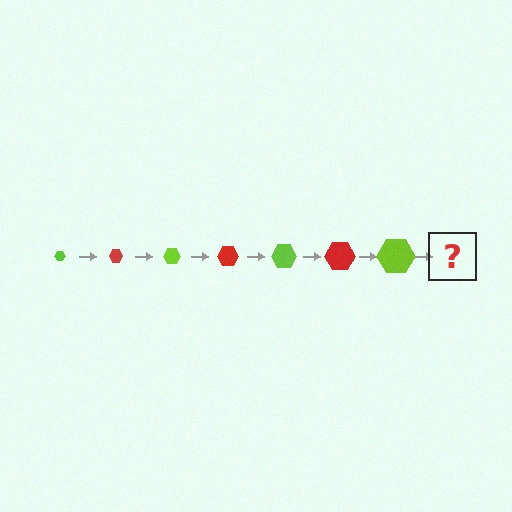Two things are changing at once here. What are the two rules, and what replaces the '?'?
The two rules are that the hexagon grows larger each step and the color cycles through lime and red. The '?' should be a red hexagon, larger than the previous one.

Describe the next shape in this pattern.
It should be a red hexagon, larger than the previous one.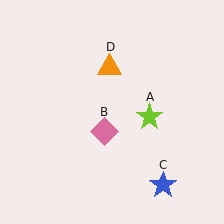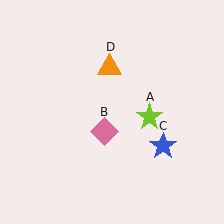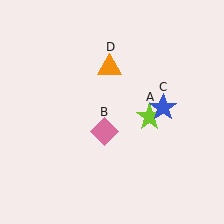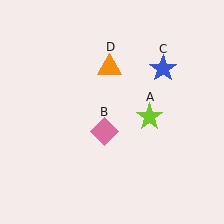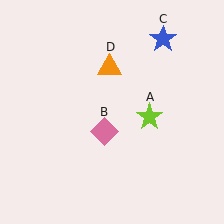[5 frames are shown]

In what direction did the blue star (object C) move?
The blue star (object C) moved up.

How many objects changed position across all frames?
1 object changed position: blue star (object C).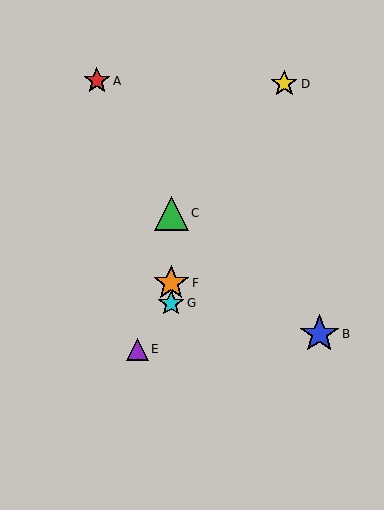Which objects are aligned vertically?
Objects C, F, G are aligned vertically.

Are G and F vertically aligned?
Yes, both are at x≈171.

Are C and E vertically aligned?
No, C is at x≈171 and E is at x≈137.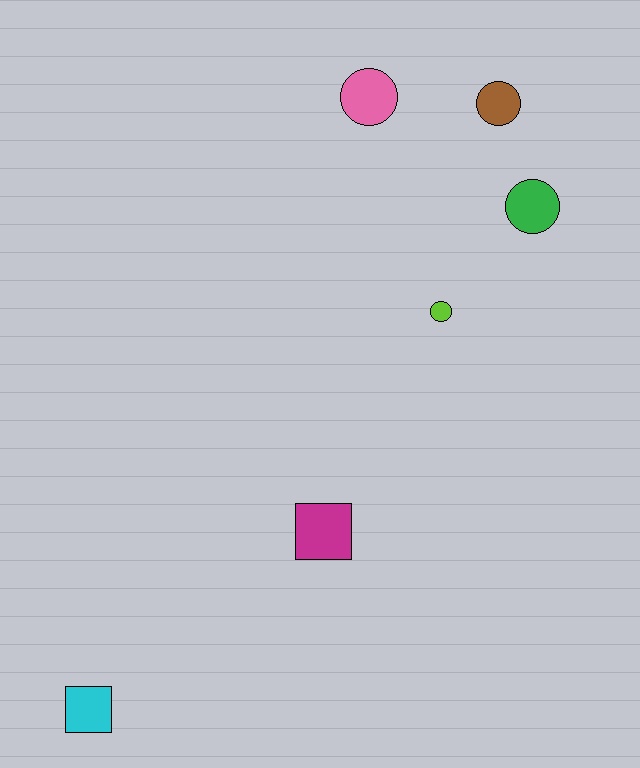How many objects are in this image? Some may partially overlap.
There are 6 objects.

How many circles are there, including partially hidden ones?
There are 4 circles.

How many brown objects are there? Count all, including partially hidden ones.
There is 1 brown object.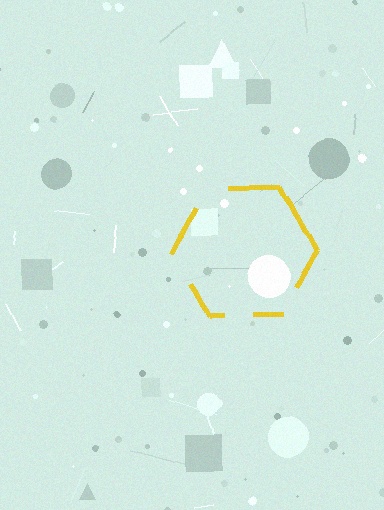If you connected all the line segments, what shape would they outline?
They would outline a hexagon.